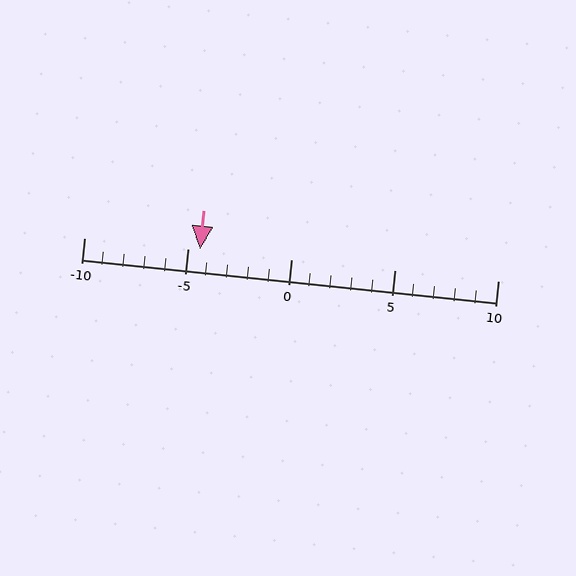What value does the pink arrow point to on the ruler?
The pink arrow points to approximately -4.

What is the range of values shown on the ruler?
The ruler shows values from -10 to 10.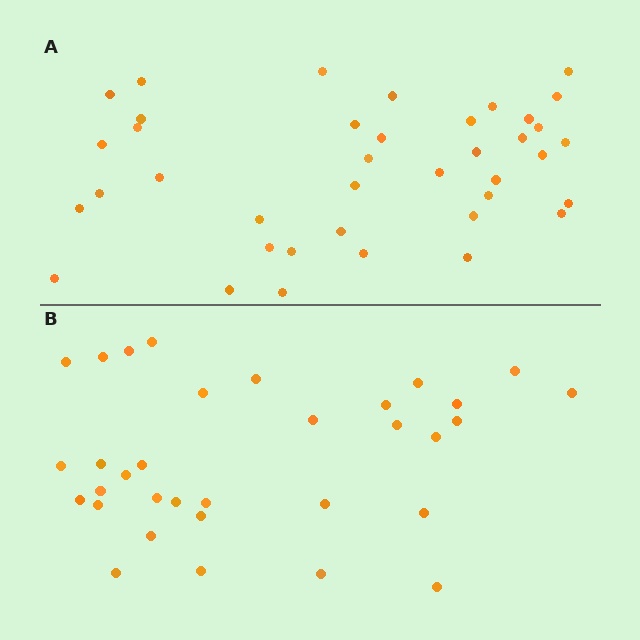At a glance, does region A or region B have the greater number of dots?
Region A (the top region) has more dots.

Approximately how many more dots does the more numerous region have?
Region A has about 6 more dots than region B.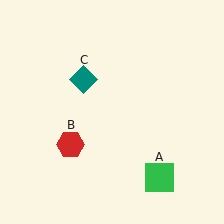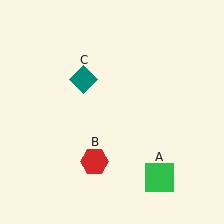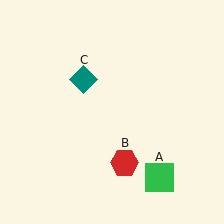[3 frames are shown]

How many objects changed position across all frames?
1 object changed position: red hexagon (object B).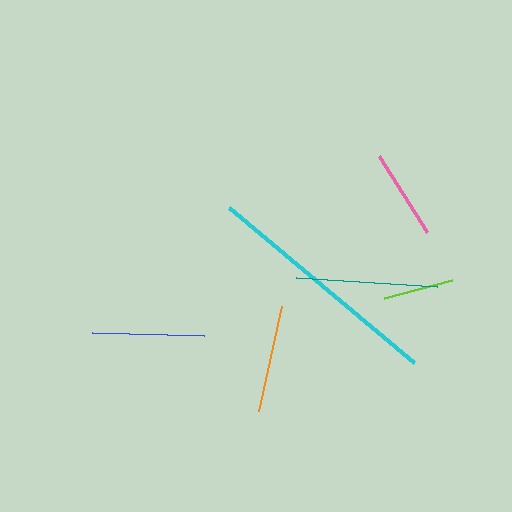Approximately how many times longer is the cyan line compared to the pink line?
The cyan line is approximately 2.7 times the length of the pink line.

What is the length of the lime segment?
The lime segment is approximately 70 pixels long.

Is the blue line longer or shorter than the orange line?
The blue line is longer than the orange line.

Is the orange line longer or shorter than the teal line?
The teal line is longer than the orange line.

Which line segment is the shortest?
The lime line is the shortest at approximately 70 pixels.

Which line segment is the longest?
The cyan line is the longest at approximately 241 pixels.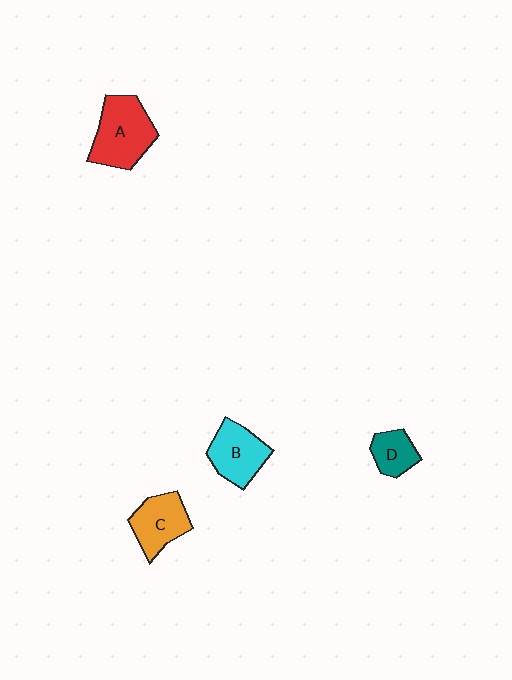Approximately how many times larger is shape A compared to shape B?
Approximately 1.3 times.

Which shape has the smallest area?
Shape D (teal).